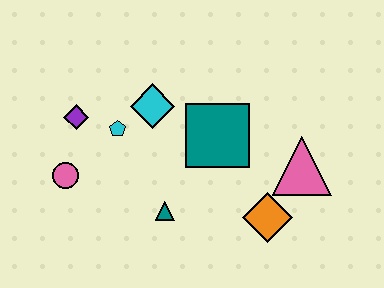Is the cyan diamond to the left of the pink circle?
No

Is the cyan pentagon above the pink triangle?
Yes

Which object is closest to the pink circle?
The purple diamond is closest to the pink circle.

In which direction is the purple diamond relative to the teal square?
The purple diamond is to the left of the teal square.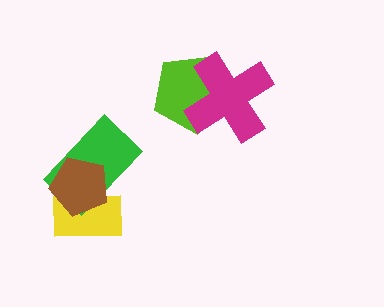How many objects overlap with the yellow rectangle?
2 objects overlap with the yellow rectangle.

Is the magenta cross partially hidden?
No, no other shape covers it.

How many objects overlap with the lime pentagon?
1 object overlaps with the lime pentagon.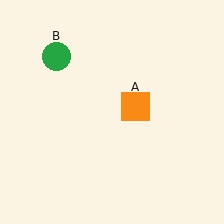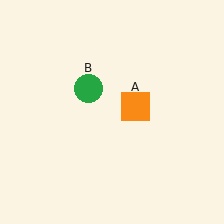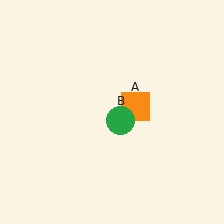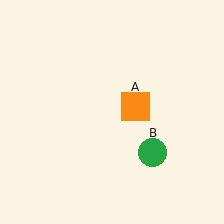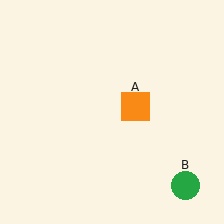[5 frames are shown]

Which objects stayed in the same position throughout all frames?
Orange square (object A) remained stationary.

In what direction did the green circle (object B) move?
The green circle (object B) moved down and to the right.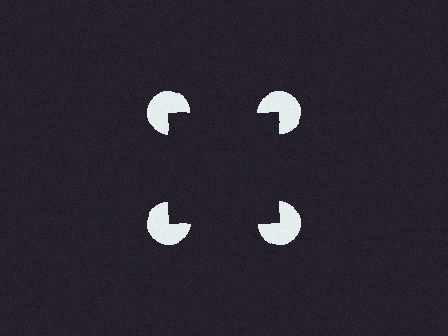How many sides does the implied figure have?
4 sides.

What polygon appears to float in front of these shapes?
An illusory square — its edges are inferred from the aligned wedge cuts in the pac-man discs, not physically drawn.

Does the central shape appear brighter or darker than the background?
It typically appears slightly darker than the background, even though no actual brightness change is drawn.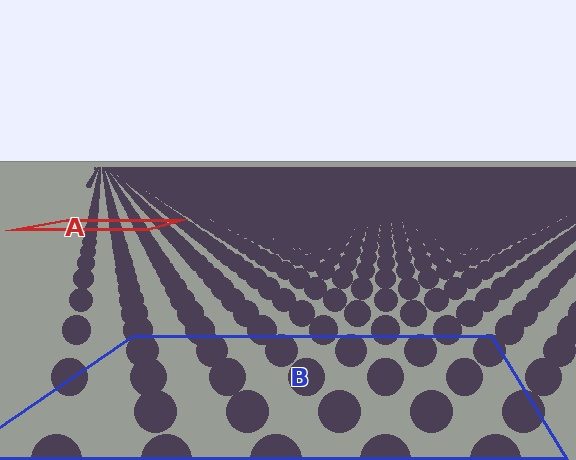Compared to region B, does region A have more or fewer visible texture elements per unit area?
Region A has more texture elements per unit area — they are packed more densely because it is farther away.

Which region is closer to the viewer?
Region B is closer. The texture elements there are larger and more spread out.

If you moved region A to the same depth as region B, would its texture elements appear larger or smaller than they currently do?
They would appear larger. At a closer depth, the same texture elements are projected at a bigger on-screen size.